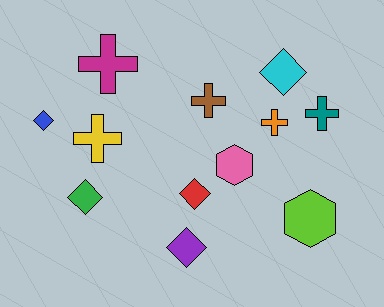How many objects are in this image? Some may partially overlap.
There are 12 objects.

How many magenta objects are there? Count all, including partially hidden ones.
There is 1 magenta object.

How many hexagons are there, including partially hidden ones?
There are 2 hexagons.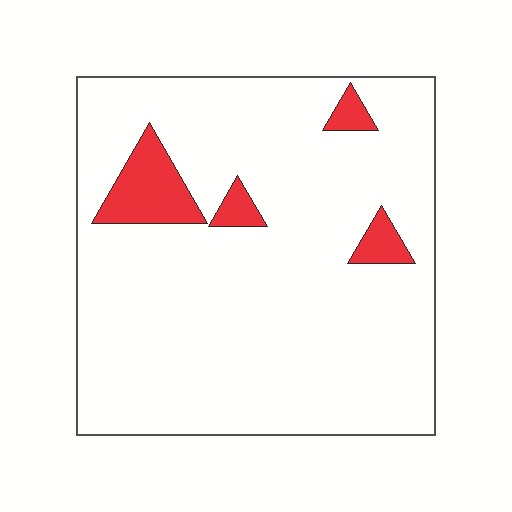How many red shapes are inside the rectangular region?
4.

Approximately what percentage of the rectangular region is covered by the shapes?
Approximately 10%.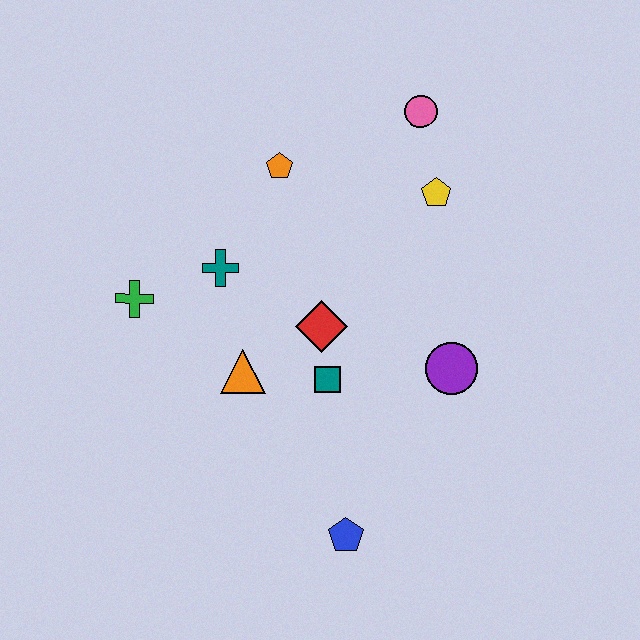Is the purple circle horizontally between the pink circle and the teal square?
No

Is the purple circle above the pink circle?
No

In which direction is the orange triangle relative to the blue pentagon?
The orange triangle is above the blue pentagon.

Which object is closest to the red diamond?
The teal square is closest to the red diamond.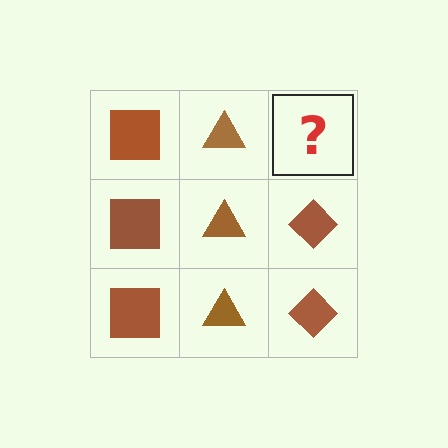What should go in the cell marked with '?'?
The missing cell should contain a brown diamond.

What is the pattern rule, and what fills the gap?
The rule is that each column has a consistent shape. The gap should be filled with a brown diamond.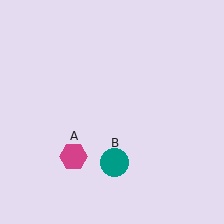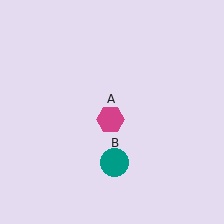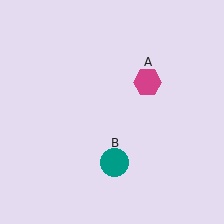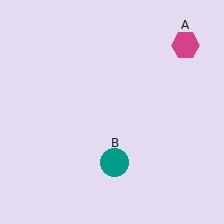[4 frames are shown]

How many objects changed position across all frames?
1 object changed position: magenta hexagon (object A).